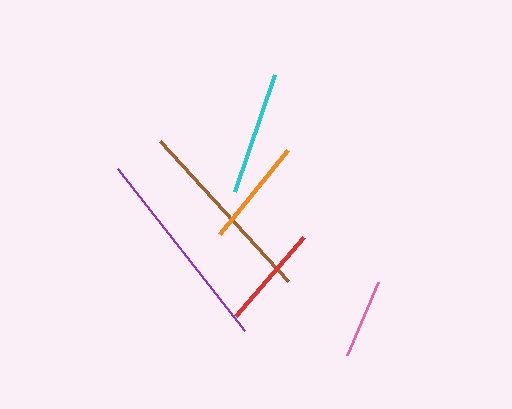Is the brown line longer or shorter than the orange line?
The brown line is longer than the orange line.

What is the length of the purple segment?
The purple segment is approximately 206 pixels long.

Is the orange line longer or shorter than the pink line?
The orange line is longer than the pink line.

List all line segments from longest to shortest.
From longest to shortest: purple, brown, cyan, orange, red, pink.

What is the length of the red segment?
The red segment is approximately 104 pixels long.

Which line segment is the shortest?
The pink line is the shortest at approximately 80 pixels.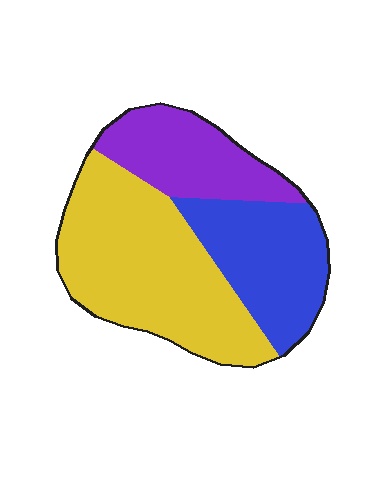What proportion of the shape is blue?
Blue takes up between a sixth and a third of the shape.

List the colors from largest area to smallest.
From largest to smallest: yellow, blue, purple.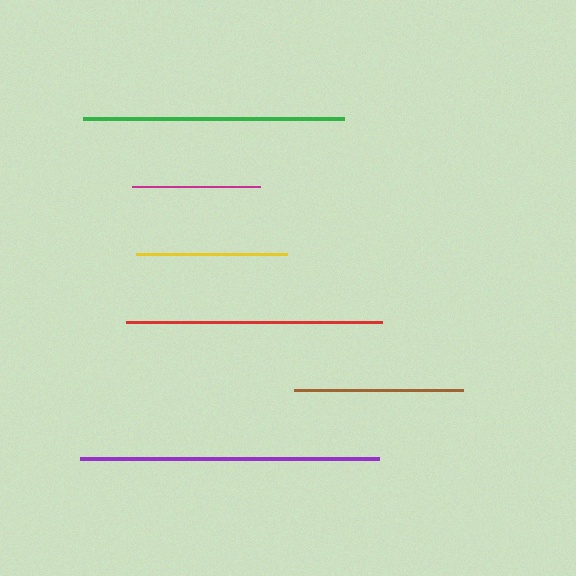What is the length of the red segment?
The red segment is approximately 255 pixels long.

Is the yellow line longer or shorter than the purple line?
The purple line is longer than the yellow line.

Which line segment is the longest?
The purple line is the longest at approximately 299 pixels.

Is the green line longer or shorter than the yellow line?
The green line is longer than the yellow line.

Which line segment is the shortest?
The magenta line is the shortest at approximately 128 pixels.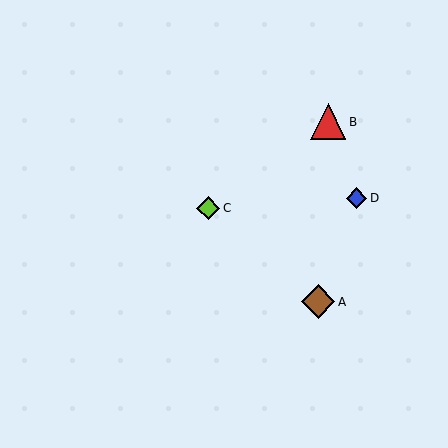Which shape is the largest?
The red triangle (labeled B) is the largest.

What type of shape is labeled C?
Shape C is a lime diamond.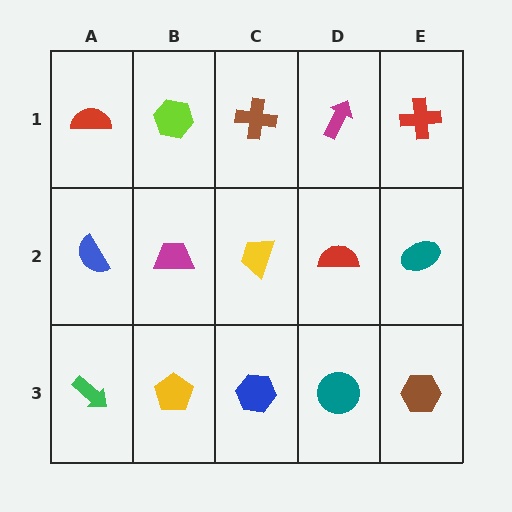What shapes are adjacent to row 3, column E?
A teal ellipse (row 2, column E), a teal circle (row 3, column D).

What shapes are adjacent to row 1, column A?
A blue semicircle (row 2, column A), a lime hexagon (row 1, column B).